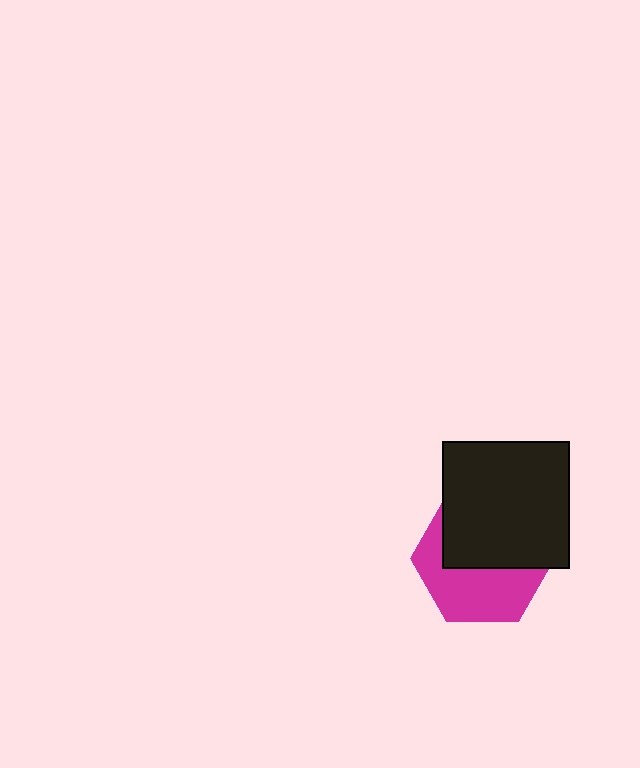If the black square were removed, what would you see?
You would see the complete magenta hexagon.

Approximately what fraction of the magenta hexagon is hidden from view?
Roughly 53% of the magenta hexagon is hidden behind the black square.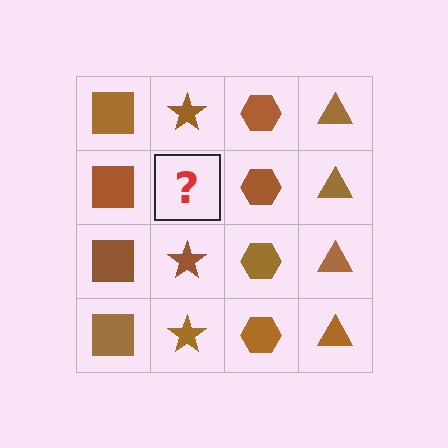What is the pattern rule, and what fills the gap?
The rule is that each column has a consistent shape. The gap should be filled with a brown star.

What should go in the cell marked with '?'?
The missing cell should contain a brown star.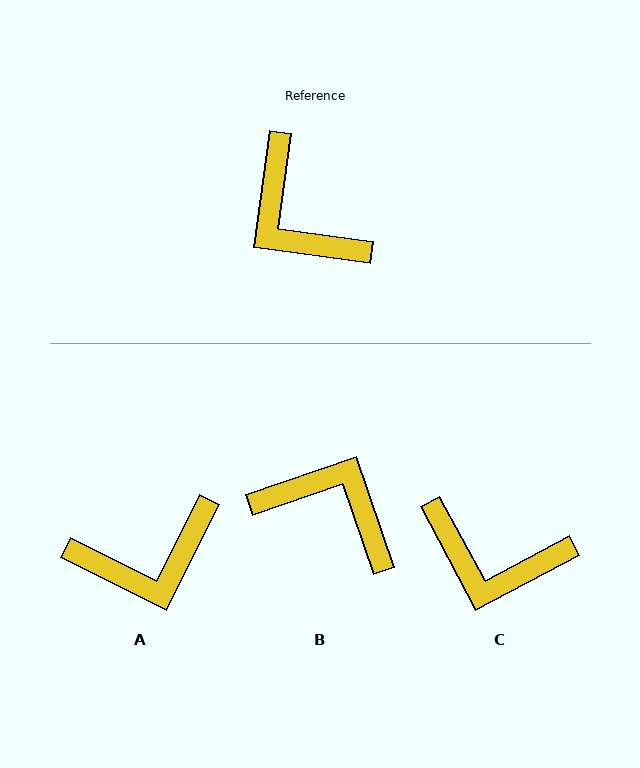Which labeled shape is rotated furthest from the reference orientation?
B, about 153 degrees away.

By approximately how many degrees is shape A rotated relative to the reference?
Approximately 71 degrees counter-clockwise.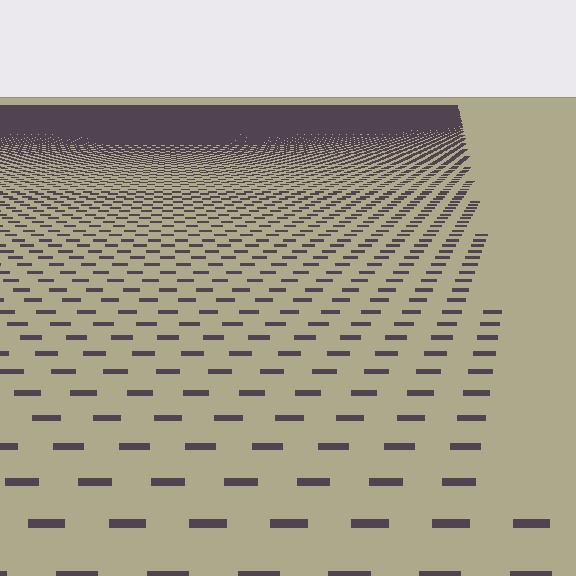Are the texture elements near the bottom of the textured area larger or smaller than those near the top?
Larger. Near the bottom, elements are closer to the viewer and appear at a bigger on-screen size.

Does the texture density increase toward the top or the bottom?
Density increases toward the top.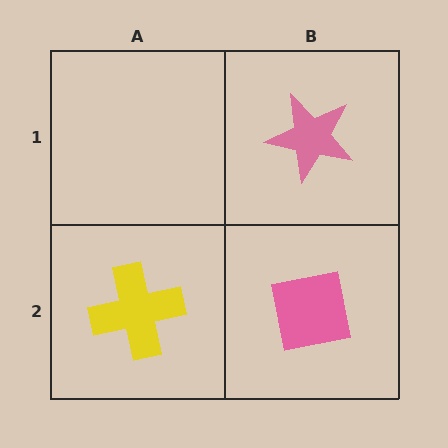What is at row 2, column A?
A yellow cross.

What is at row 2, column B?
A pink square.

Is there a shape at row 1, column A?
No, that cell is empty.